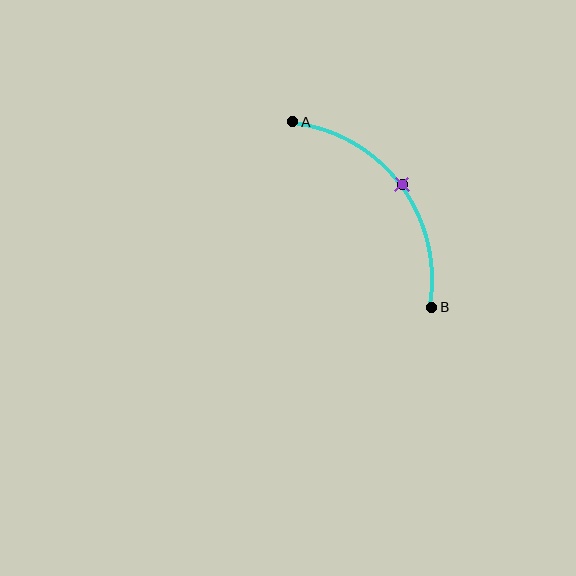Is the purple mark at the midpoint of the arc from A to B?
Yes. The purple mark lies on the arc at equal arc-length from both A and B — it is the arc midpoint.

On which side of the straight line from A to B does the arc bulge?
The arc bulges above and to the right of the straight line connecting A and B.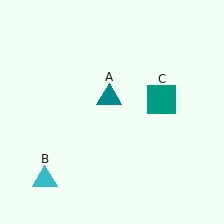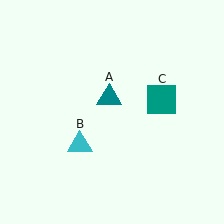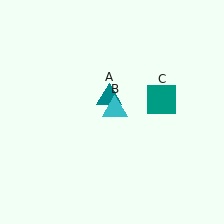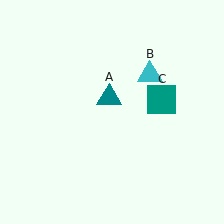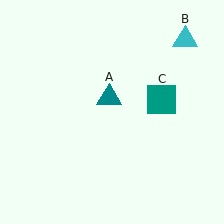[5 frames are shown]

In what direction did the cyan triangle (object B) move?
The cyan triangle (object B) moved up and to the right.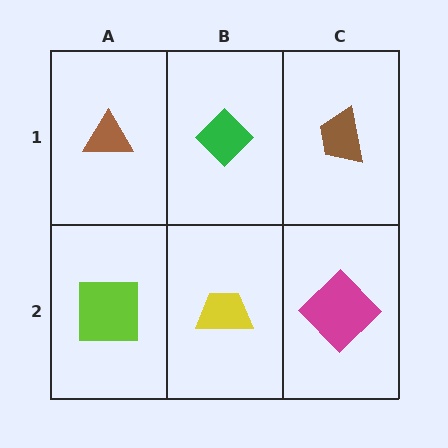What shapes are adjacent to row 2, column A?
A brown triangle (row 1, column A), a yellow trapezoid (row 2, column B).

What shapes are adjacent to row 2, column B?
A green diamond (row 1, column B), a lime square (row 2, column A), a magenta diamond (row 2, column C).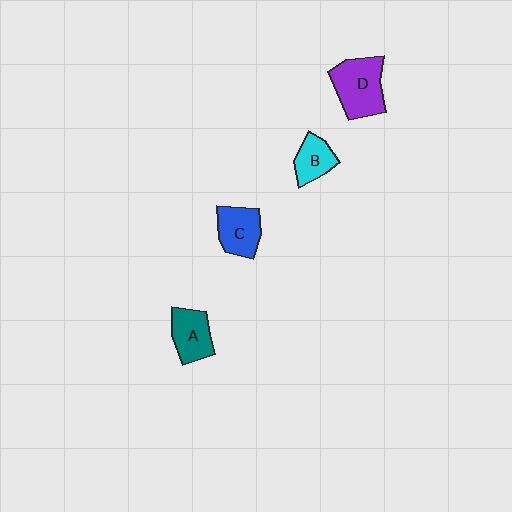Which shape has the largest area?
Shape D (purple).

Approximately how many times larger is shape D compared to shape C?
Approximately 1.4 times.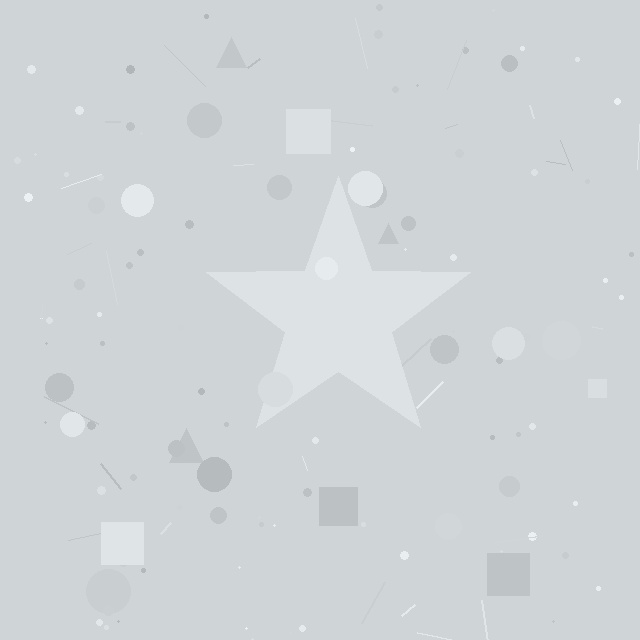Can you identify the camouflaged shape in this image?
The camouflaged shape is a star.